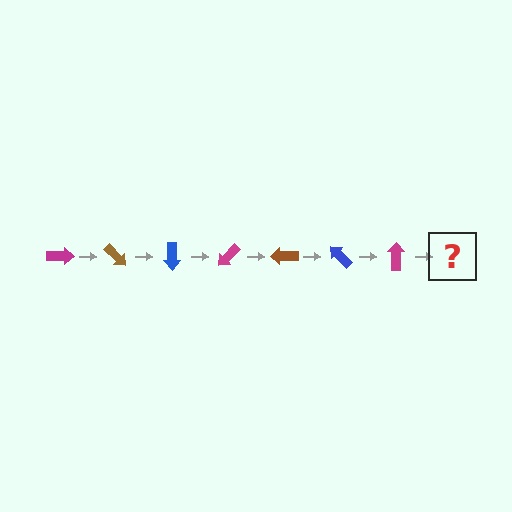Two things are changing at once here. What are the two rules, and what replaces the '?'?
The two rules are that it rotates 45 degrees each step and the color cycles through magenta, brown, and blue. The '?' should be a brown arrow, rotated 315 degrees from the start.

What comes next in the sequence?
The next element should be a brown arrow, rotated 315 degrees from the start.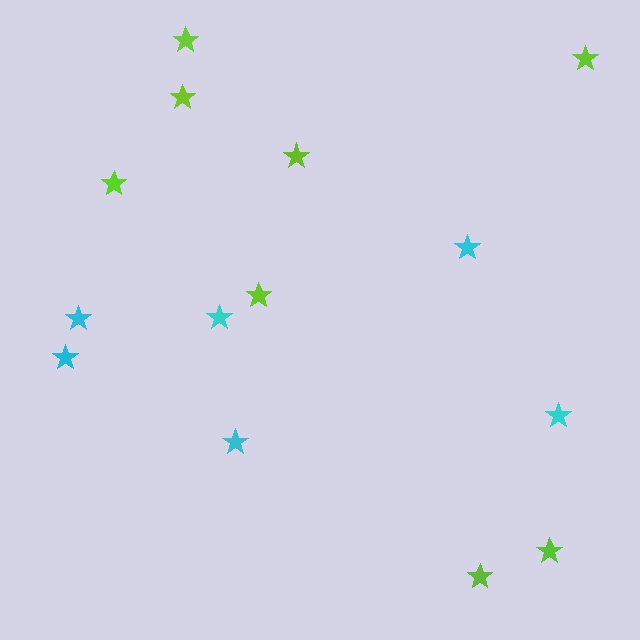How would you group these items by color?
There are 2 groups: one group of cyan stars (6) and one group of lime stars (8).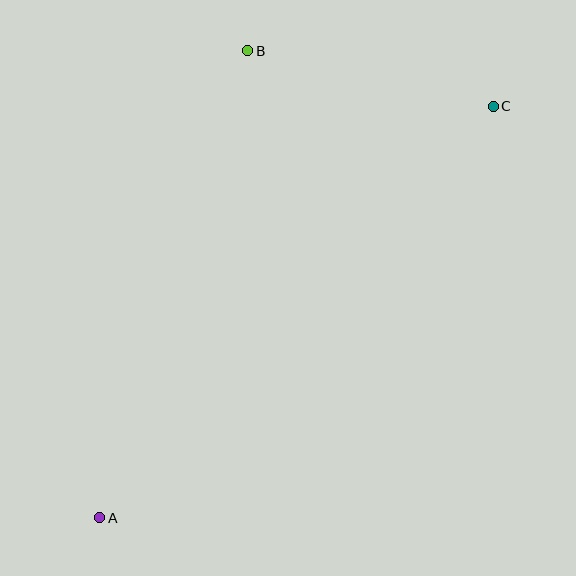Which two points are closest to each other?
Points B and C are closest to each other.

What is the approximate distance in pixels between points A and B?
The distance between A and B is approximately 490 pixels.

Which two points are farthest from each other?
Points A and C are farthest from each other.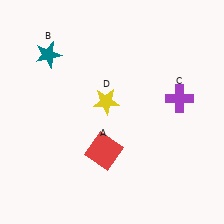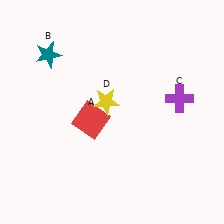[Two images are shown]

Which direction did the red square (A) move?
The red square (A) moved up.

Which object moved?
The red square (A) moved up.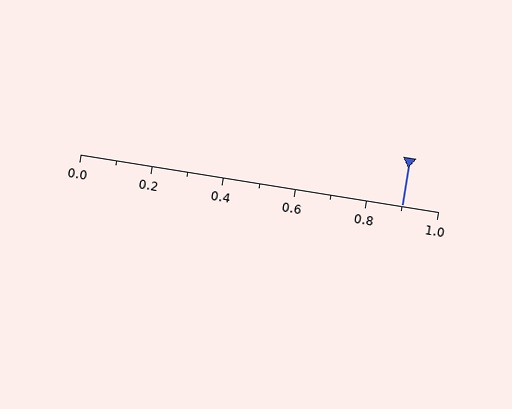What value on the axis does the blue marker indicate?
The marker indicates approximately 0.9.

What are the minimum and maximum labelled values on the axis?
The axis runs from 0.0 to 1.0.